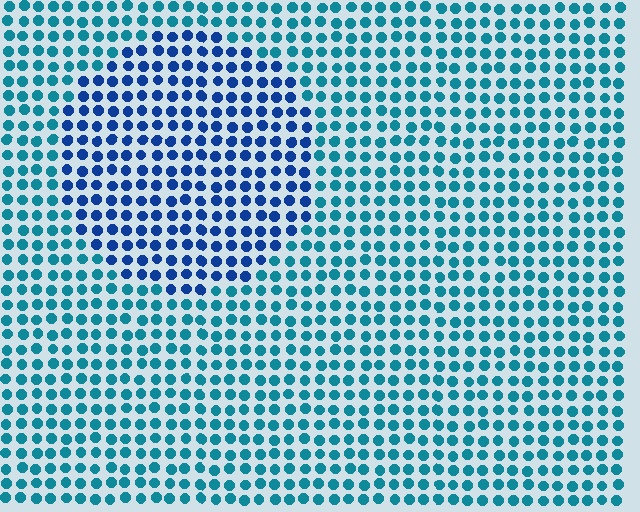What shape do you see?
I see a circle.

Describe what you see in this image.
The image is filled with small teal elements in a uniform arrangement. A circle-shaped region is visible where the elements are tinted to a slightly different hue, forming a subtle color boundary.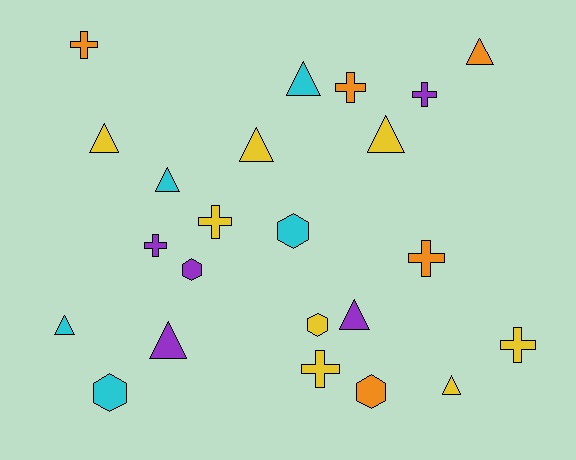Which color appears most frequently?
Yellow, with 8 objects.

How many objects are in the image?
There are 23 objects.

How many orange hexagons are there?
There is 1 orange hexagon.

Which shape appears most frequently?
Triangle, with 10 objects.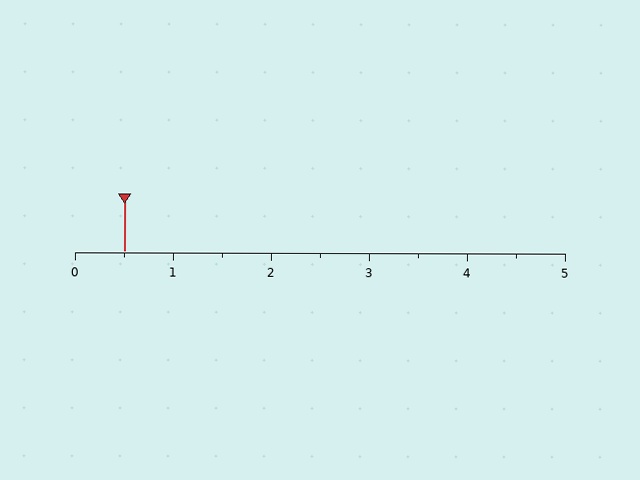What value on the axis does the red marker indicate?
The marker indicates approximately 0.5.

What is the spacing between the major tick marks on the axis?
The major ticks are spaced 1 apart.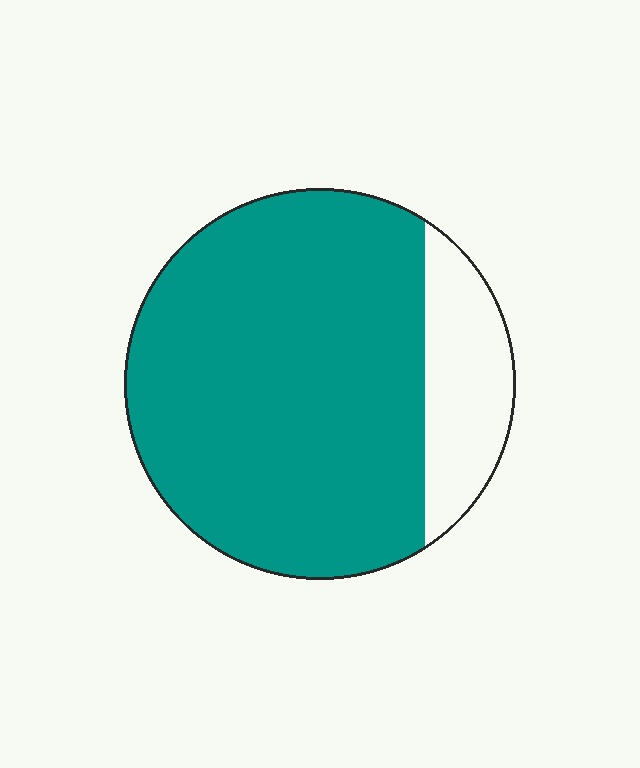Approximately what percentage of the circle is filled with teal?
Approximately 80%.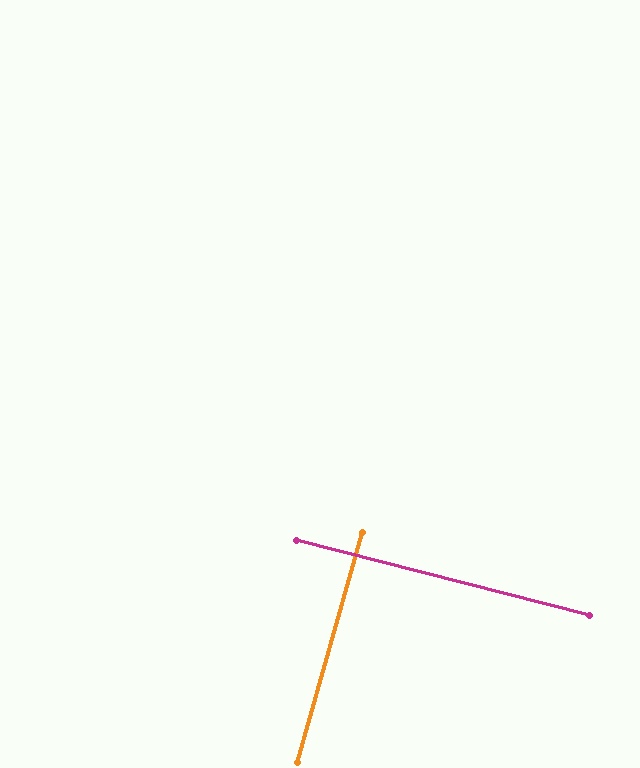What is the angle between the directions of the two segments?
Approximately 89 degrees.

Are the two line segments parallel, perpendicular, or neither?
Perpendicular — they meet at approximately 89°.